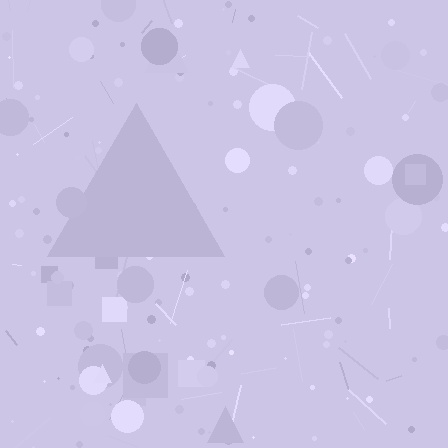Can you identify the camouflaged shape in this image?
The camouflaged shape is a triangle.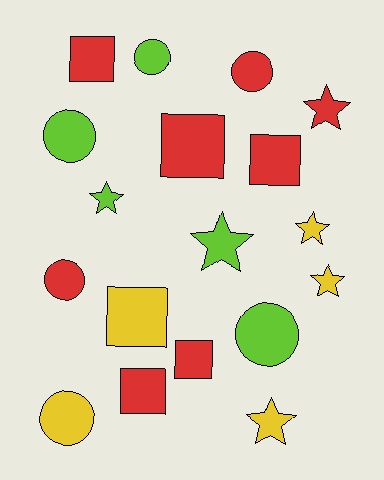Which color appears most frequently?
Red, with 8 objects.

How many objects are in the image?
There are 18 objects.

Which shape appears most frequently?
Square, with 6 objects.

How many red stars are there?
There is 1 red star.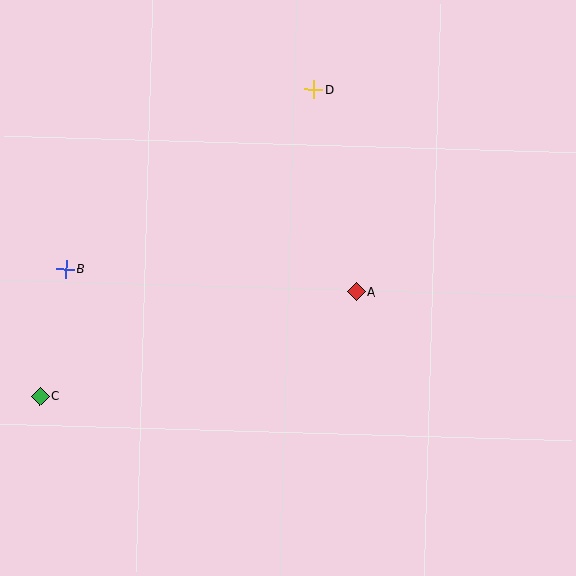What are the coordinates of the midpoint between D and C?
The midpoint between D and C is at (177, 243).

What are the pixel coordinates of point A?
Point A is at (356, 292).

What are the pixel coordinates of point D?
Point D is at (314, 89).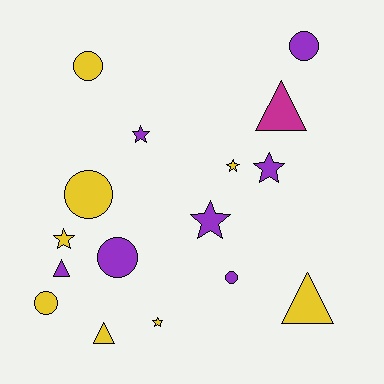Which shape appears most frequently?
Circle, with 6 objects.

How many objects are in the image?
There are 16 objects.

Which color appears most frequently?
Yellow, with 8 objects.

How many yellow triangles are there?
There are 2 yellow triangles.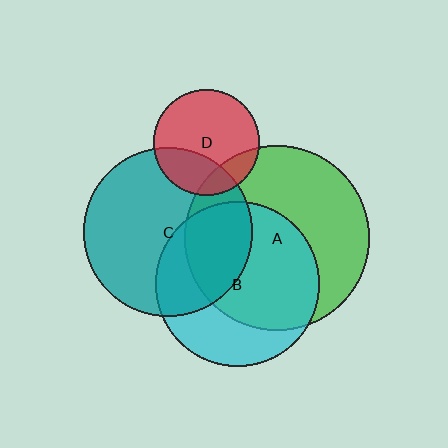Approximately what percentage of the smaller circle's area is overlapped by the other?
Approximately 30%.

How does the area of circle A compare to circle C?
Approximately 1.2 times.